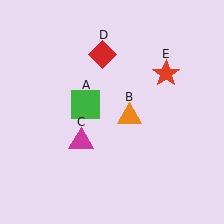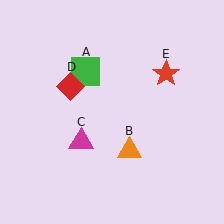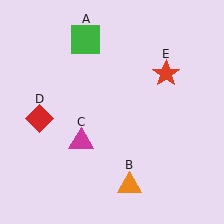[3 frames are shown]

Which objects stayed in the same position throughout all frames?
Magenta triangle (object C) and red star (object E) remained stationary.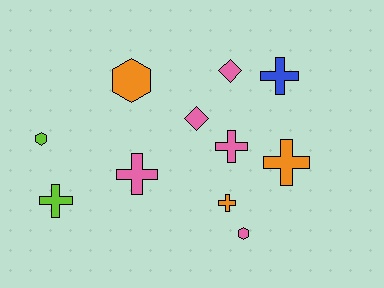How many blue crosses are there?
There is 1 blue cross.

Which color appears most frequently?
Pink, with 5 objects.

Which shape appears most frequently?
Cross, with 6 objects.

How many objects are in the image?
There are 11 objects.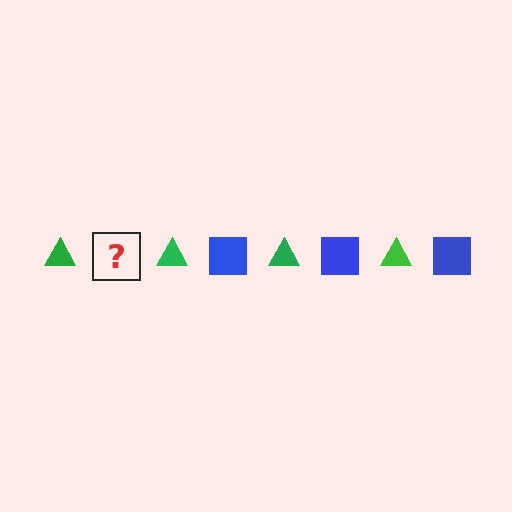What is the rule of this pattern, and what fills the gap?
The rule is that the pattern alternates between green triangle and blue square. The gap should be filled with a blue square.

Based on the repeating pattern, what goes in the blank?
The blank should be a blue square.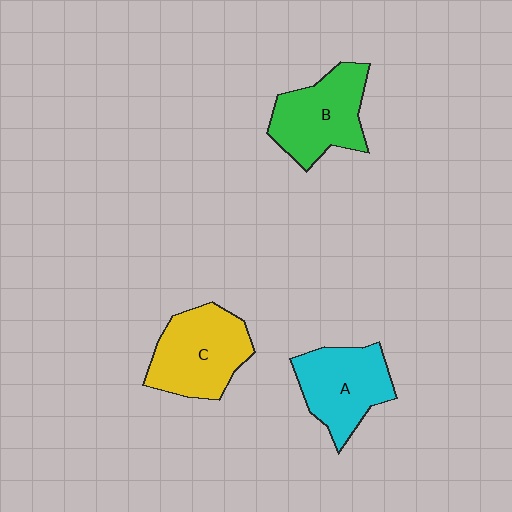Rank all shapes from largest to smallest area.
From largest to smallest: C (yellow), B (green), A (cyan).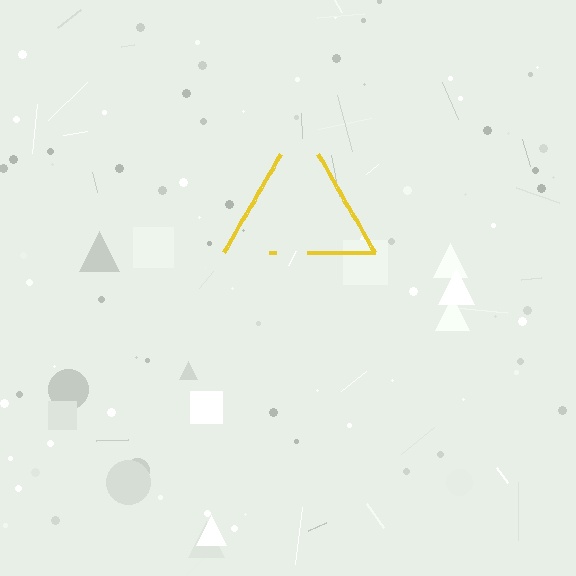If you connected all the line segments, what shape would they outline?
They would outline a triangle.